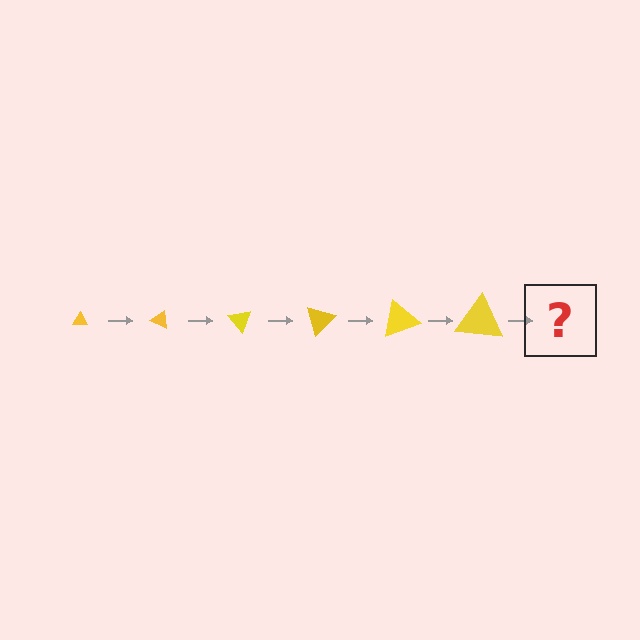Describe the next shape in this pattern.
It should be a triangle, larger than the previous one and rotated 150 degrees from the start.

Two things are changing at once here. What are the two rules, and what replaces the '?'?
The two rules are that the triangle grows larger each step and it rotates 25 degrees each step. The '?' should be a triangle, larger than the previous one and rotated 150 degrees from the start.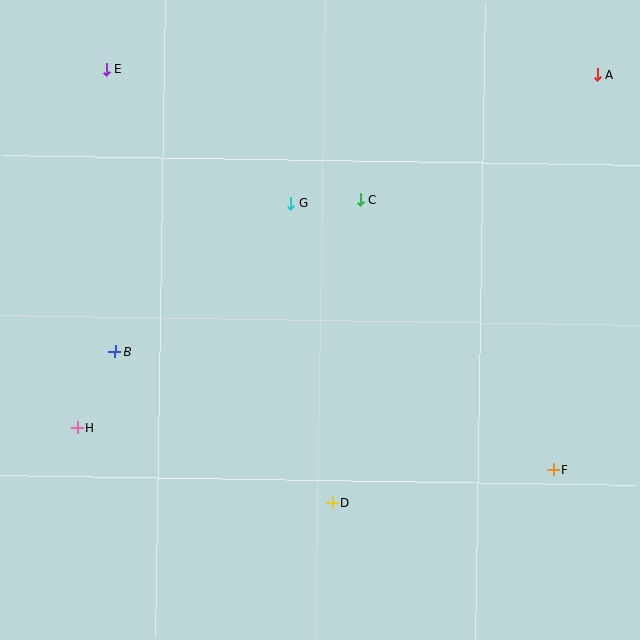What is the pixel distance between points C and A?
The distance between C and A is 267 pixels.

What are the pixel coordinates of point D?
Point D is at (332, 503).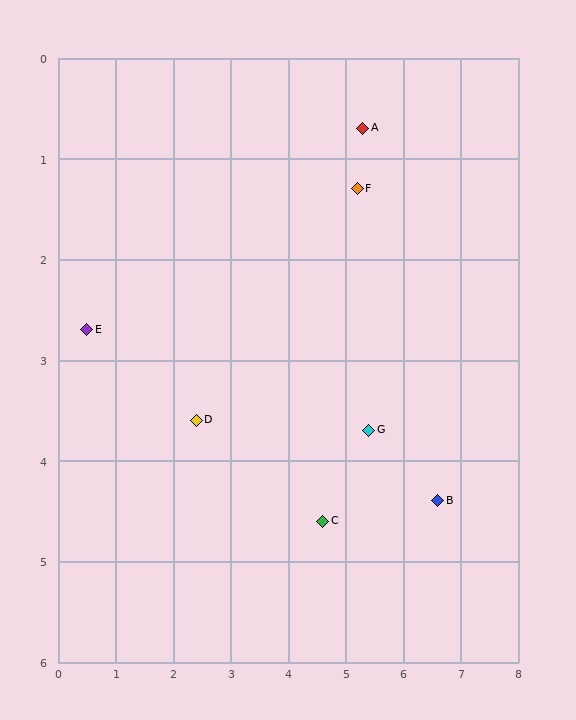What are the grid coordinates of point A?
Point A is at approximately (5.3, 0.7).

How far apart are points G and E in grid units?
Points G and E are about 5.0 grid units apart.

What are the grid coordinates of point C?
Point C is at approximately (4.6, 4.6).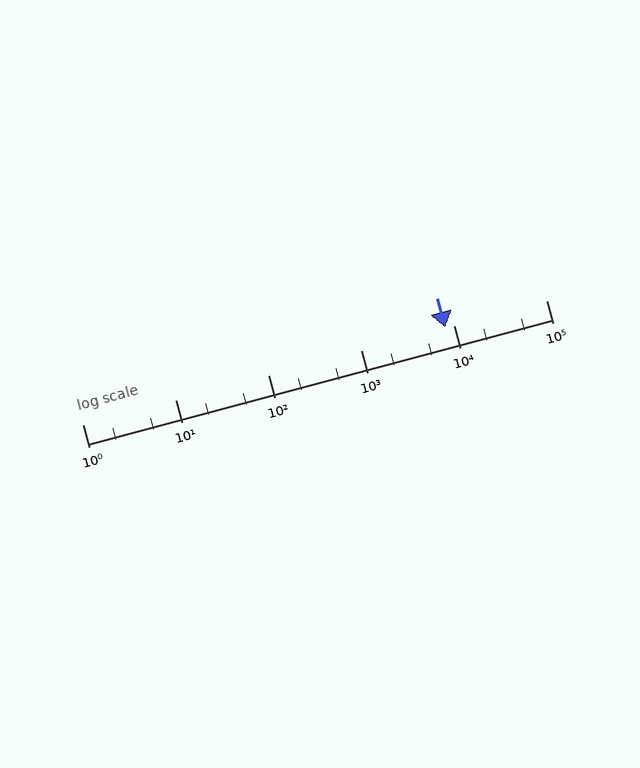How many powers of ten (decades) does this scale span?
The scale spans 5 decades, from 1 to 100000.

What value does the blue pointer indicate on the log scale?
The pointer indicates approximately 8100.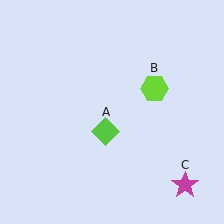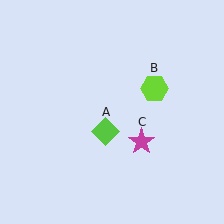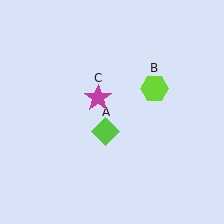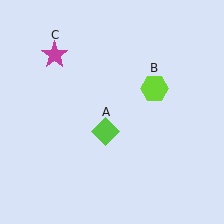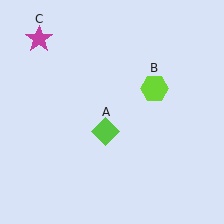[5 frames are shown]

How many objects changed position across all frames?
1 object changed position: magenta star (object C).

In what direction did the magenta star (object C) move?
The magenta star (object C) moved up and to the left.